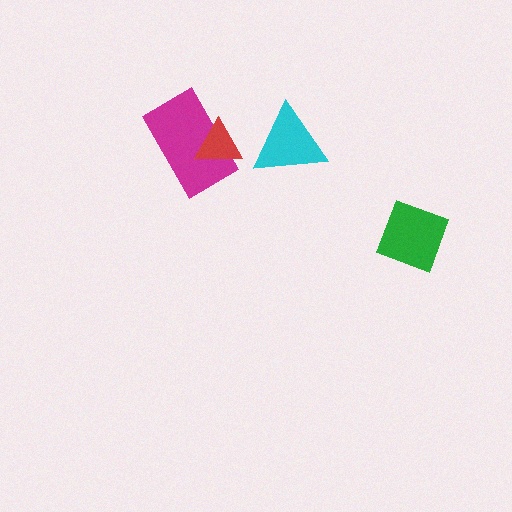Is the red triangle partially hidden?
No, no other shape covers it.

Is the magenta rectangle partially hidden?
Yes, it is partially covered by another shape.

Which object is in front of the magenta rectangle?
The red triangle is in front of the magenta rectangle.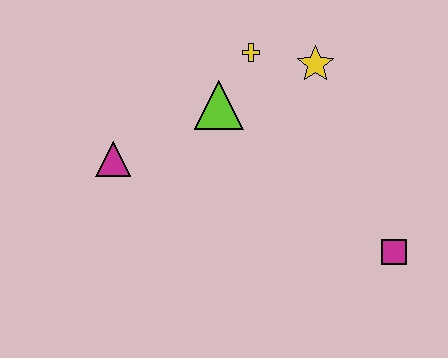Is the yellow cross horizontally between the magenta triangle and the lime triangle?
No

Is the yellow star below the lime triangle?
No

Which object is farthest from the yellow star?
The magenta triangle is farthest from the yellow star.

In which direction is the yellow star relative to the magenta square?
The yellow star is above the magenta square.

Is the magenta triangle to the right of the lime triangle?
No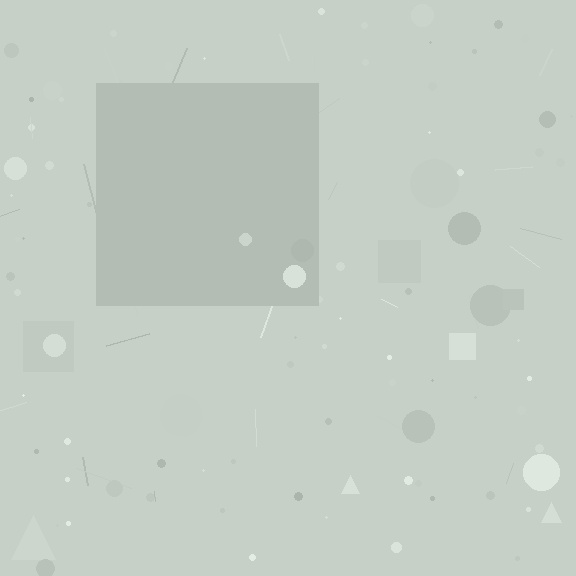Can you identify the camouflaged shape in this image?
The camouflaged shape is a square.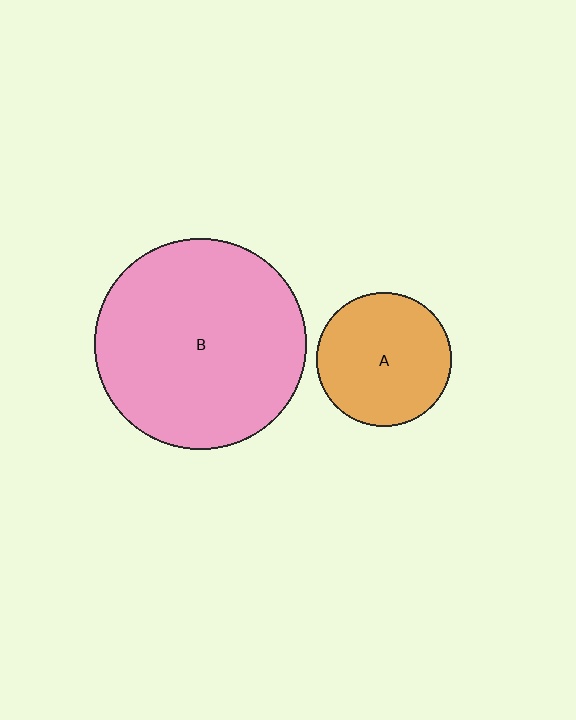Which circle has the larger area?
Circle B (pink).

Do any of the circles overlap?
No, none of the circles overlap.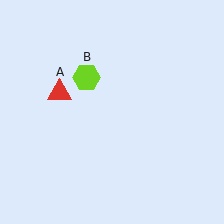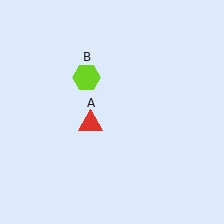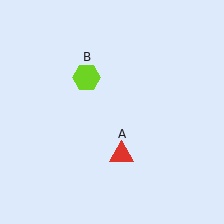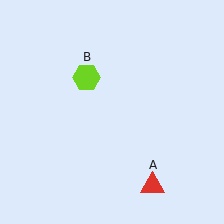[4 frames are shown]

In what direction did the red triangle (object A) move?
The red triangle (object A) moved down and to the right.